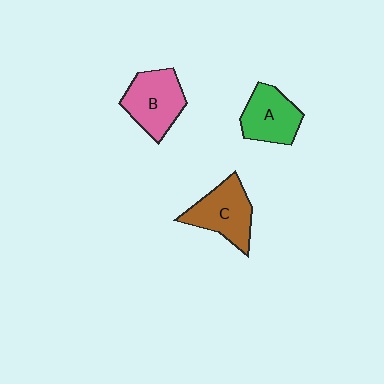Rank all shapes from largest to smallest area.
From largest to smallest: B (pink), C (brown), A (green).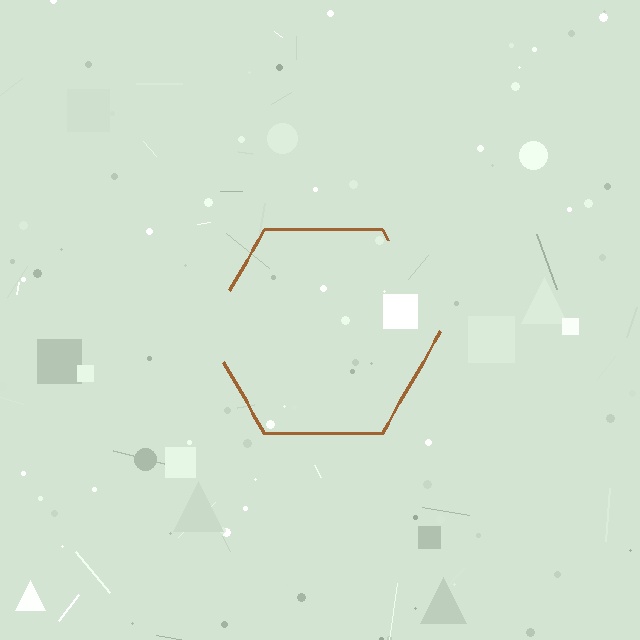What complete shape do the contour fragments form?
The contour fragments form a hexagon.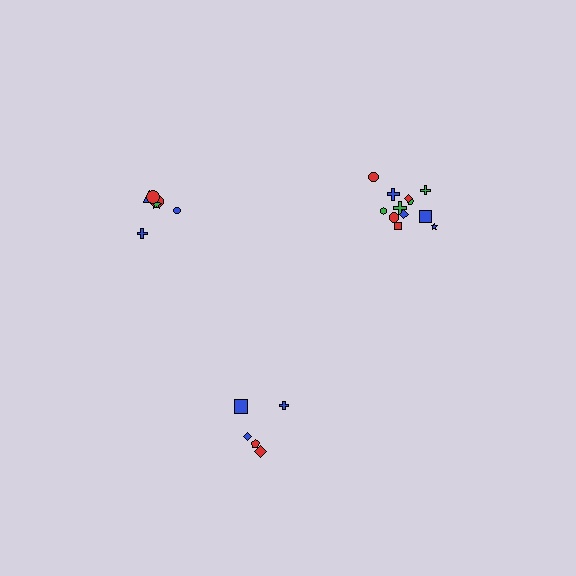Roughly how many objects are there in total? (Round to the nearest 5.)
Roughly 25 objects in total.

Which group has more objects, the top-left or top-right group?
The top-right group.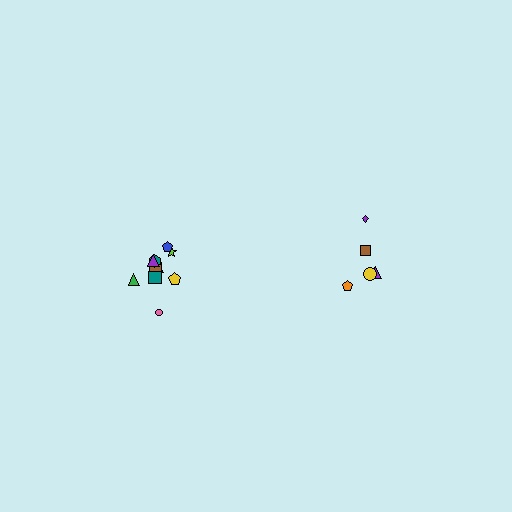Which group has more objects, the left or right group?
The left group.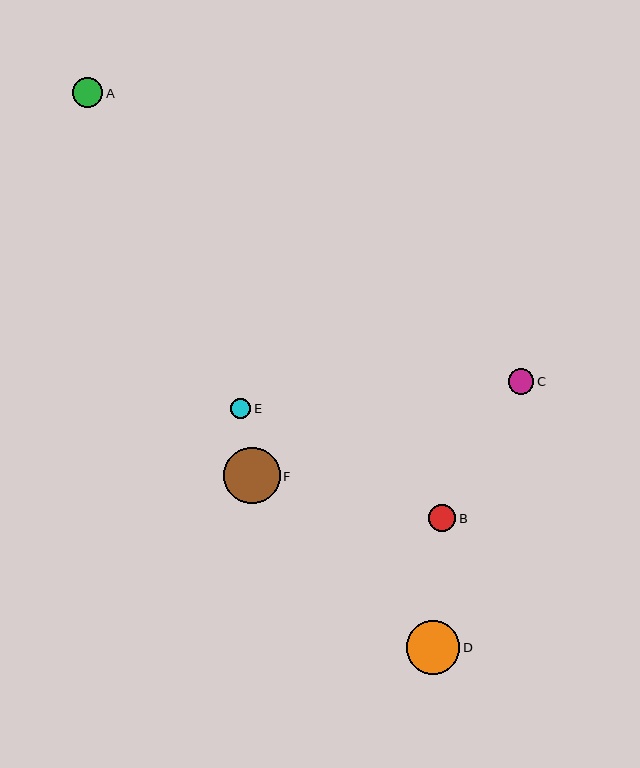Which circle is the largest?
Circle F is the largest with a size of approximately 57 pixels.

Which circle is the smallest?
Circle E is the smallest with a size of approximately 20 pixels.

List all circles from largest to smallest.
From largest to smallest: F, D, A, B, C, E.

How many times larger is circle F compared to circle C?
Circle F is approximately 2.2 times the size of circle C.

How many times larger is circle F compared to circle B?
Circle F is approximately 2.1 times the size of circle B.